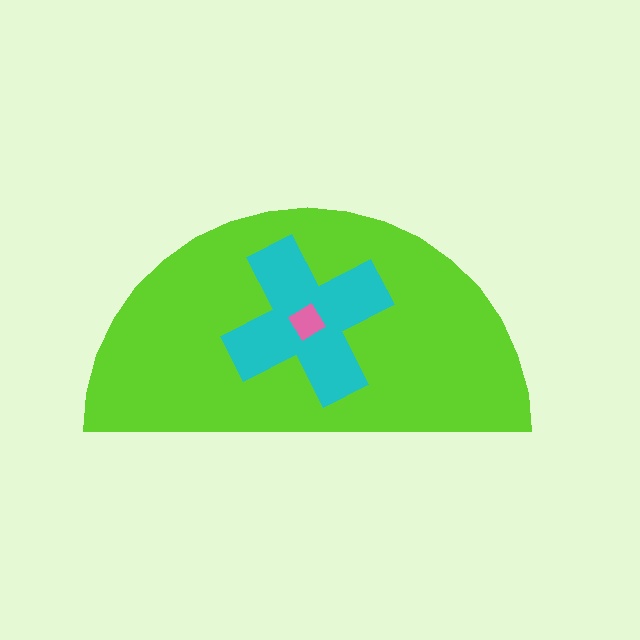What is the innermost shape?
The pink diamond.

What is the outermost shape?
The lime semicircle.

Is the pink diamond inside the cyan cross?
Yes.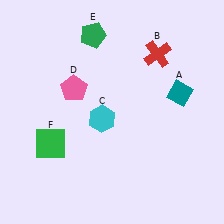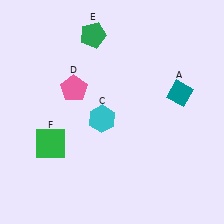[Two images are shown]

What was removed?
The red cross (B) was removed in Image 2.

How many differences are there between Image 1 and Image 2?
There is 1 difference between the two images.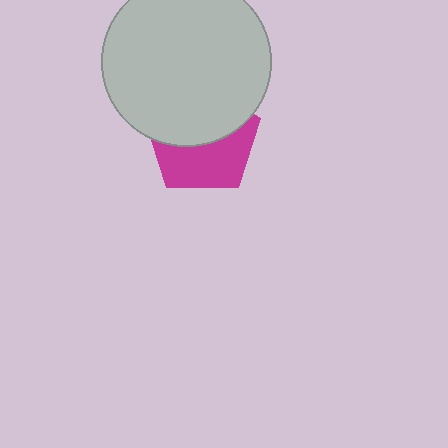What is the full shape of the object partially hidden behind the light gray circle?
The partially hidden object is a magenta pentagon.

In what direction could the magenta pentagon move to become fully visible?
The magenta pentagon could move down. That would shift it out from behind the light gray circle entirely.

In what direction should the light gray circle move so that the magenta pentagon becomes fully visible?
The light gray circle should move up. That is the shortest direction to clear the overlap and leave the magenta pentagon fully visible.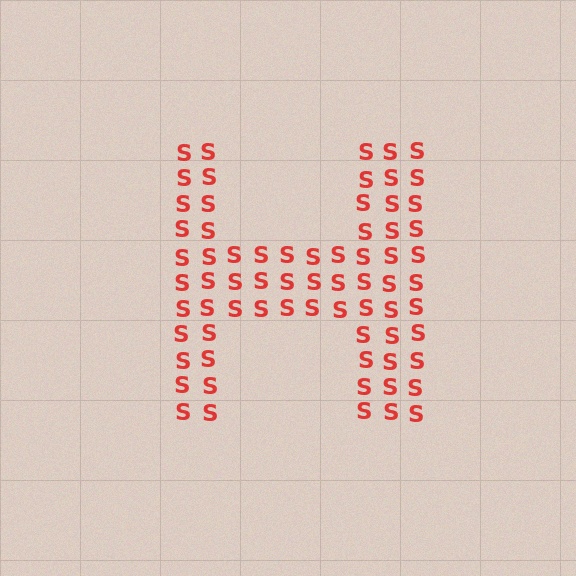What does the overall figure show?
The overall figure shows the letter H.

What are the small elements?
The small elements are letter S's.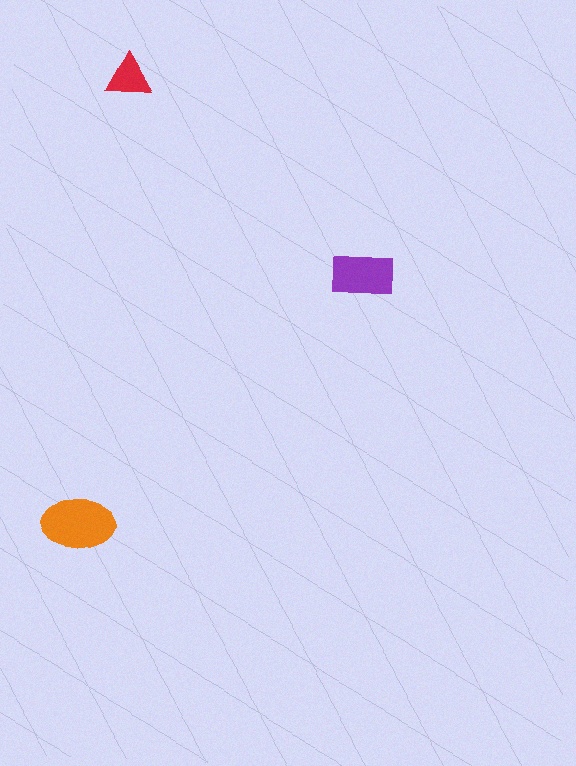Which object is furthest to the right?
The purple rectangle is rightmost.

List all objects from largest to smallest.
The orange ellipse, the purple rectangle, the red triangle.